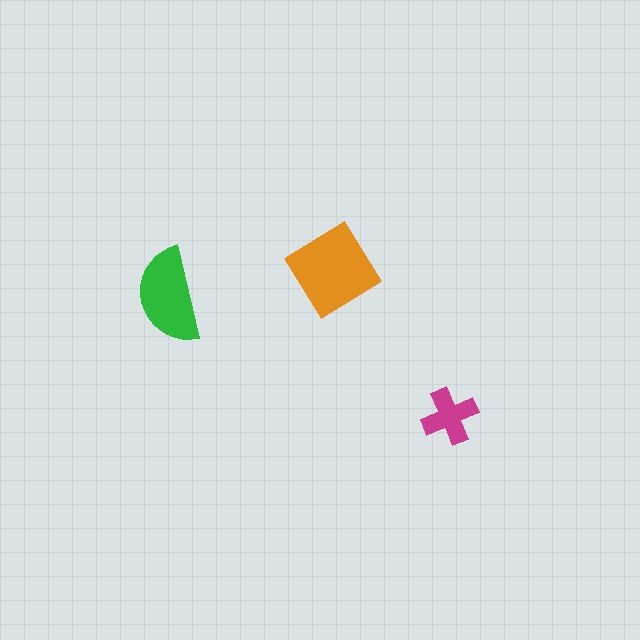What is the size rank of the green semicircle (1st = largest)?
2nd.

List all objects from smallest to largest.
The magenta cross, the green semicircle, the orange diamond.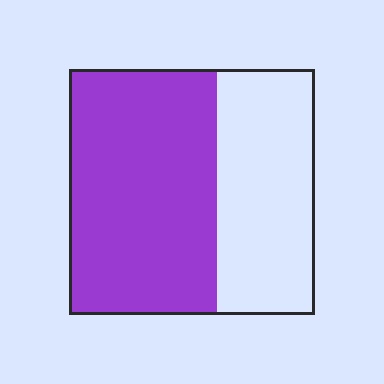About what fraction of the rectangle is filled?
About three fifths (3/5).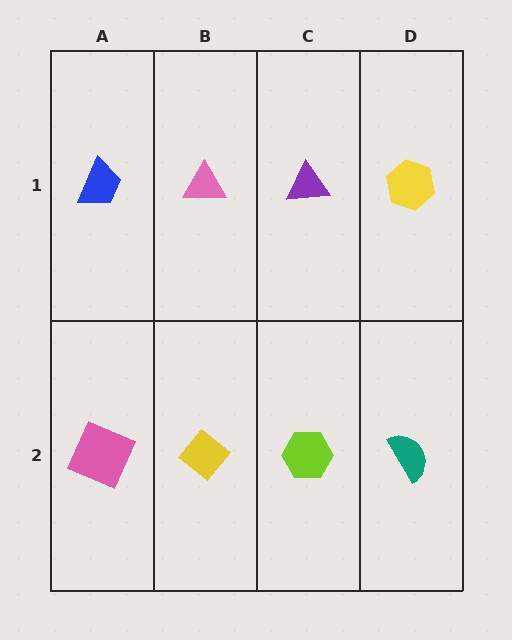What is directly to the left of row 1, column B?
A blue trapezoid.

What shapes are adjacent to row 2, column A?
A blue trapezoid (row 1, column A), a yellow diamond (row 2, column B).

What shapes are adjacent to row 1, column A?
A pink square (row 2, column A), a pink triangle (row 1, column B).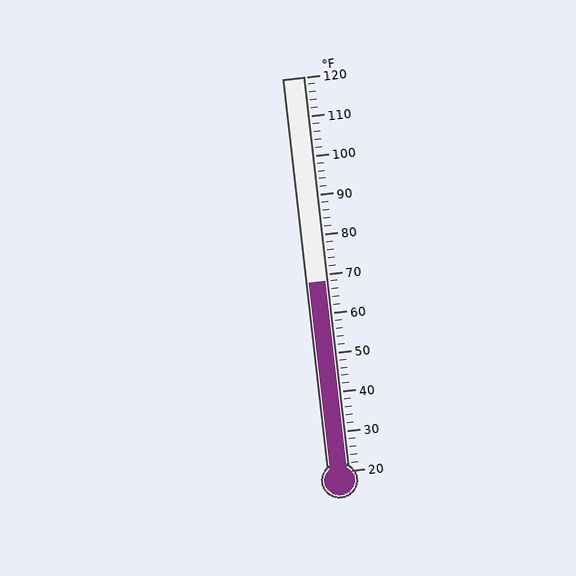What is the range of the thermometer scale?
The thermometer scale ranges from 20°F to 120°F.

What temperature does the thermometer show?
The thermometer shows approximately 68°F.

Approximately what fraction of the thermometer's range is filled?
The thermometer is filled to approximately 50% of its range.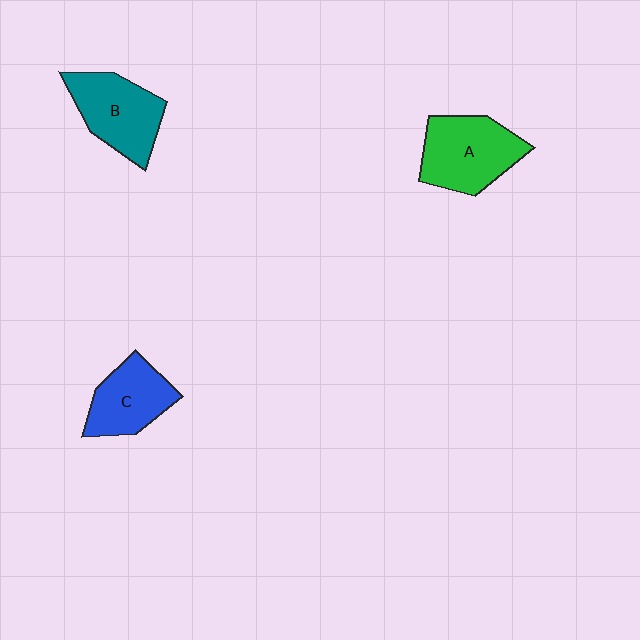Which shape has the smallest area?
Shape C (blue).